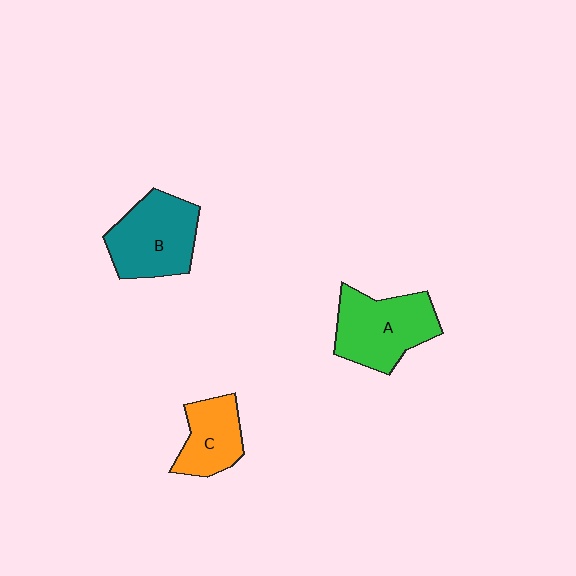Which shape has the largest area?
Shape A (green).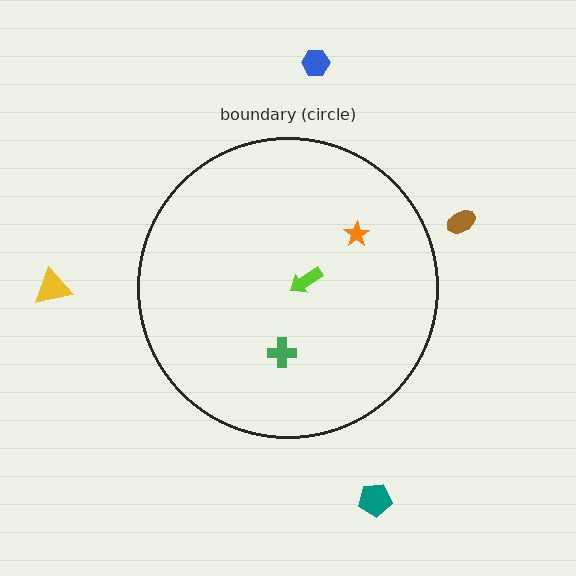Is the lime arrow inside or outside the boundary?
Inside.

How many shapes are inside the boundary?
3 inside, 4 outside.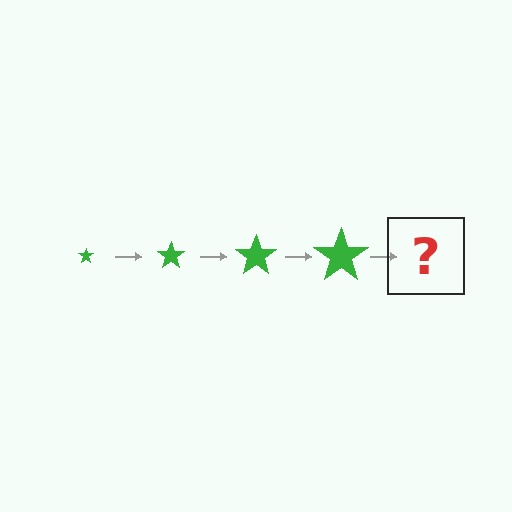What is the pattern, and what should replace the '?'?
The pattern is that the star gets progressively larger each step. The '?' should be a green star, larger than the previous one.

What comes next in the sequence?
The next element should be a green star, larger than the previous one.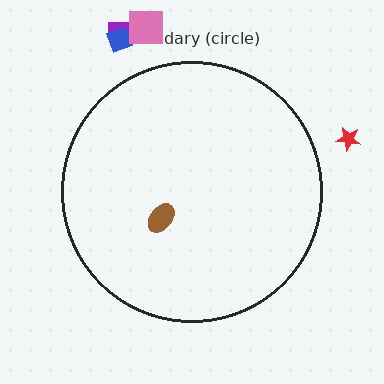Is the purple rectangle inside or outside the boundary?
Outside.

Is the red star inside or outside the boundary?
Outside.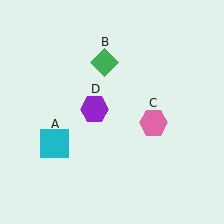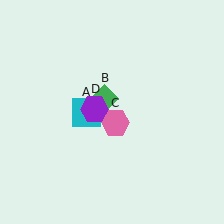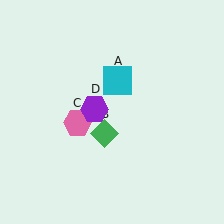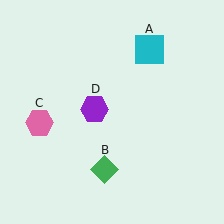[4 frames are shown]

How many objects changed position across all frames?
3 objects changed position: cyan square (object A), green diamond (object B), pink hexagon (object C).